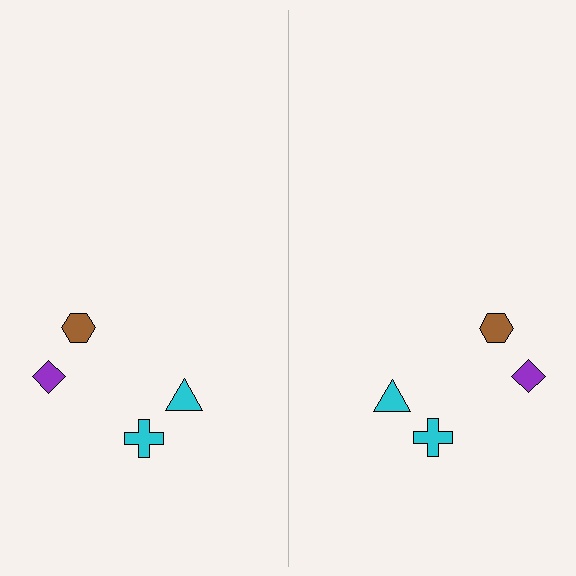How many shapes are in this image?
There are 8 shapes in this image.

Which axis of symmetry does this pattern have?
The pattern has a vertical axis of symmetry running through the center of the image.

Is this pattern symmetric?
Yes, this pattern has bilateral (reflection) symmetry.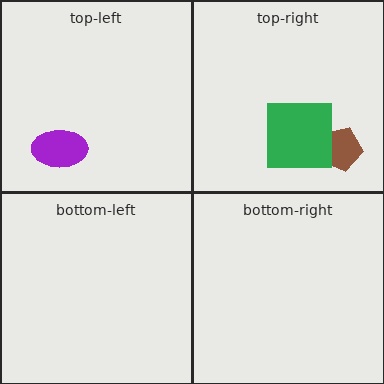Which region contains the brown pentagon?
The top-right region.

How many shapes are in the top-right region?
2.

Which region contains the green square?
The top-right region.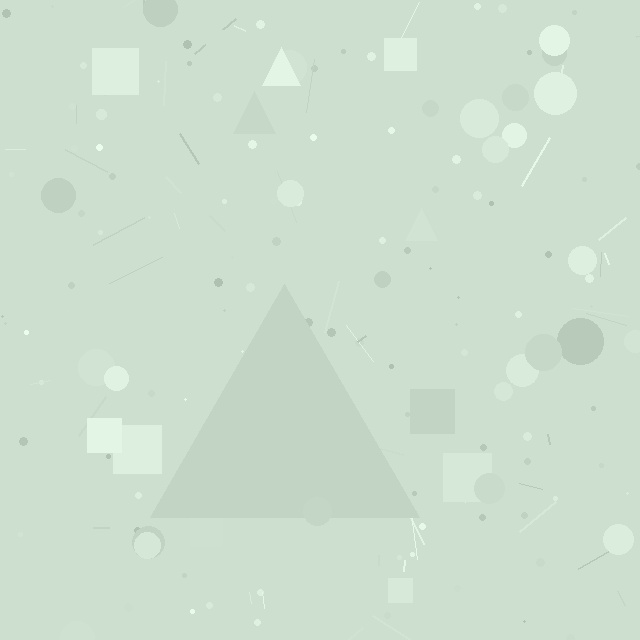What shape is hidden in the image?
A triangle is hidden in the image.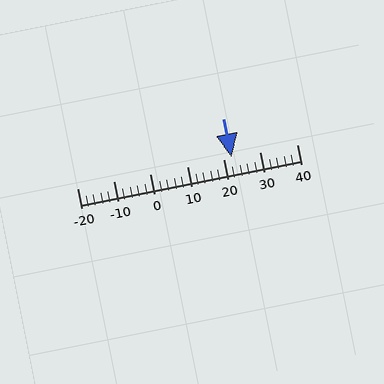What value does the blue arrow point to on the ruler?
The blue arrow points to approximately 22.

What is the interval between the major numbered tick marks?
The major tick marks are spaced 10 units apart.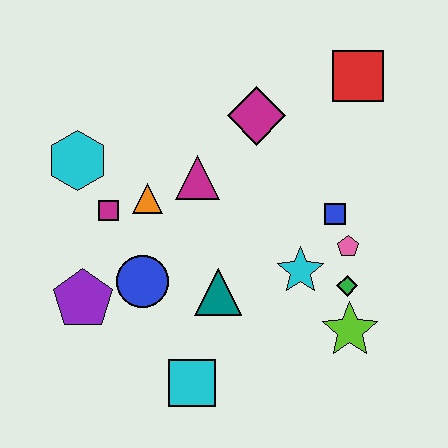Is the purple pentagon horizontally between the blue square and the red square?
No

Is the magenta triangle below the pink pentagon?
No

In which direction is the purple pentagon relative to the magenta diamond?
The purple pentagon is below the magenta diamond.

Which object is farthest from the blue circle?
The red square is farthest from the blue circle.